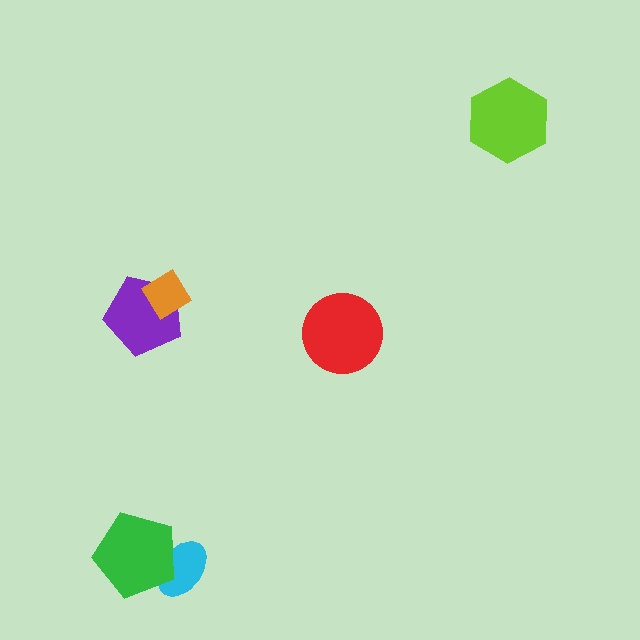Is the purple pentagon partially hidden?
Yes, it is partially covered by another shape.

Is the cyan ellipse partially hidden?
Yes, it is partially covered by another shape.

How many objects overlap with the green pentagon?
1 object overlaps with the green pentagon.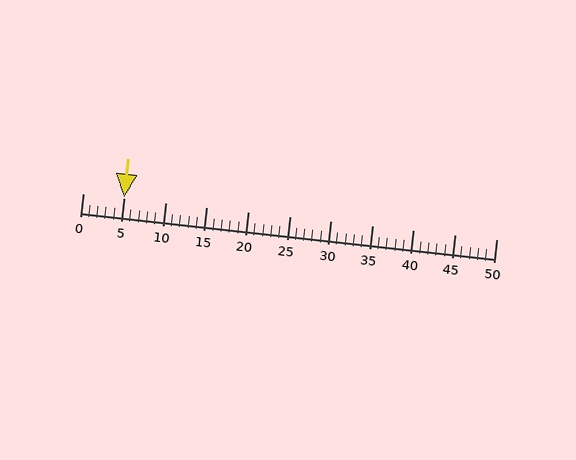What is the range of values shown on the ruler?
The ruler shows values from 0 to 50.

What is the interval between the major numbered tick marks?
The major tick marks are spaced 5 units apart.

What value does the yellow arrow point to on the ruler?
The yellow arrow points to approximately 5.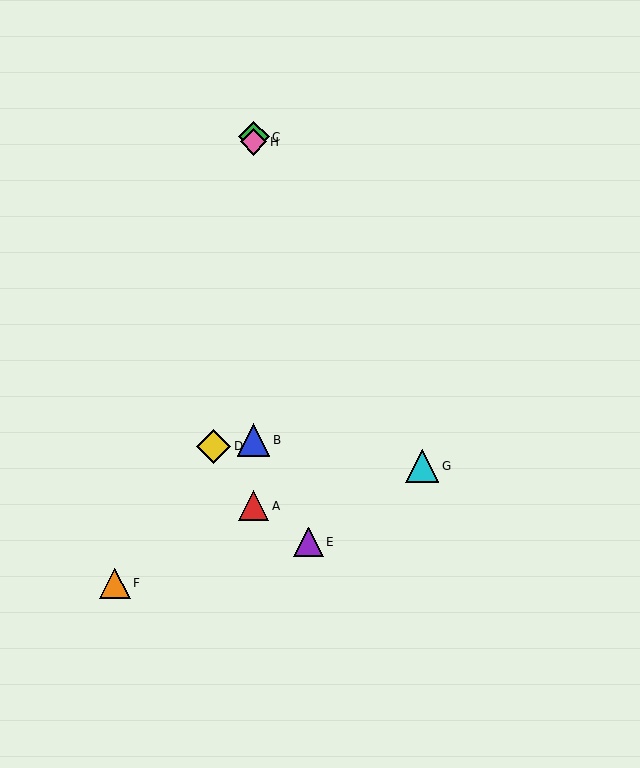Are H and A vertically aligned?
Yes, both are at x≈254.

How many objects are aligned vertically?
4 objects (A, B, C, H) are aligned vertically.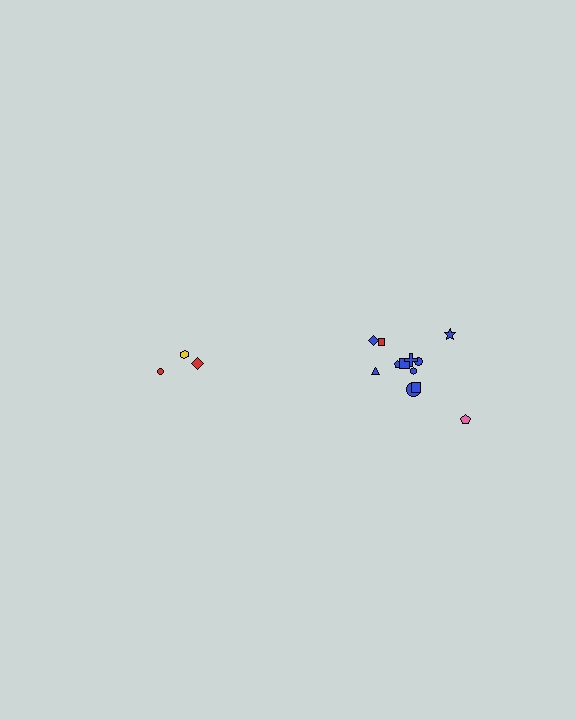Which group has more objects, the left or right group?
The right group.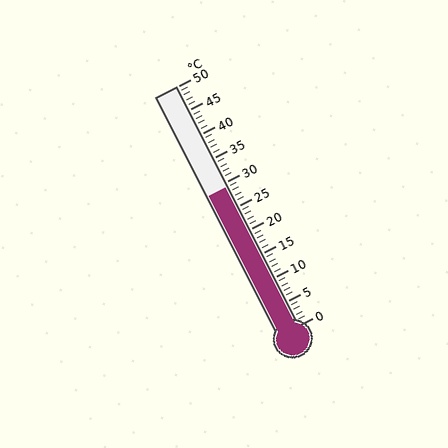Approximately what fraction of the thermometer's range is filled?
The thermometer is filled to approximately 60% of its range.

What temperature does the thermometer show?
The thermometer shows approximately 29°C.